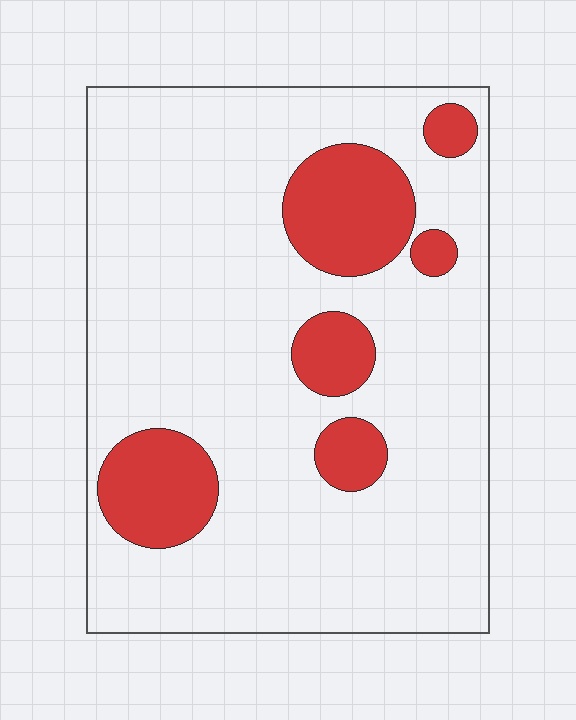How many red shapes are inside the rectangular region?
6.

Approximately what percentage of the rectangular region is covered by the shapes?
Approximately 20%.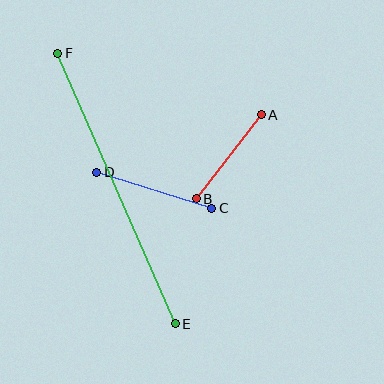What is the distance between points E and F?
The distance is approximately 295 pixels.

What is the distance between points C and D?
The distance is approximately 120 pixels.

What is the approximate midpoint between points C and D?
The midpoint is at approximately (154, 190) pixels.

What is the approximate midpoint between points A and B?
The midpoint is at approximately (229, 157) pixels.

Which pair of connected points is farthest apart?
Points E and F are farthest apart.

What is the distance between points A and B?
The distance is approximately 107 pixels.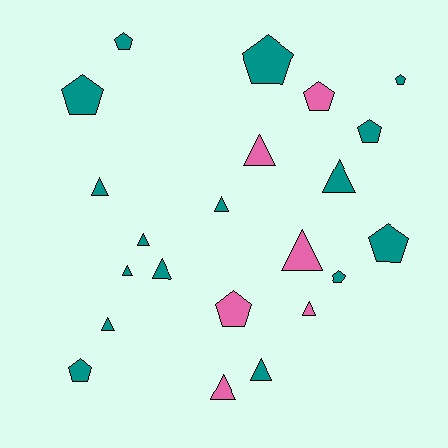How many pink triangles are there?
There are 4 pink triangles.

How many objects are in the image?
There are 22 objects.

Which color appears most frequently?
Teal, with 16 objects.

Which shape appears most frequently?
Triangle, with 12 objects.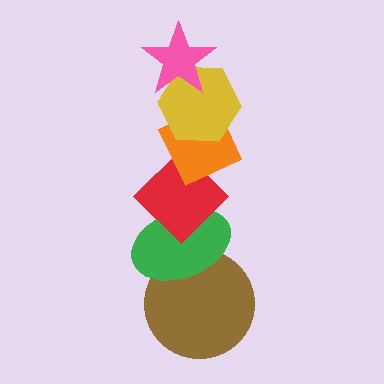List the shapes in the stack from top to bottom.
From top to bottom: the pink star, the yellow hexagon, the orange diamond, the red diamond, the green ellipse, the brown circle.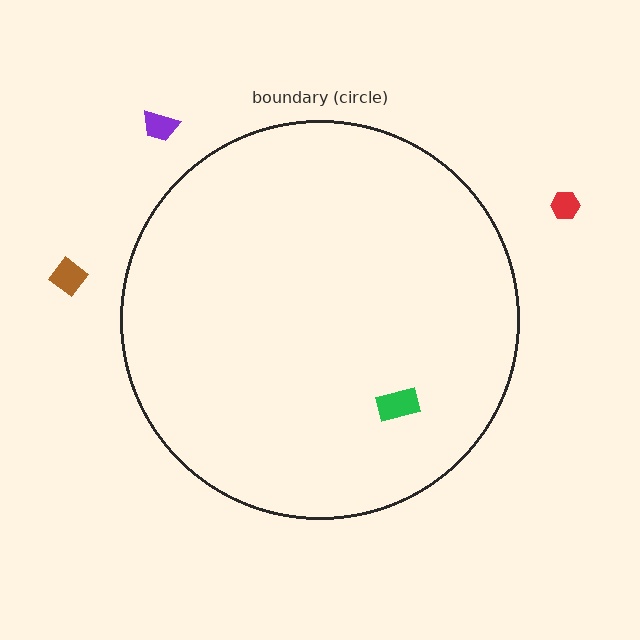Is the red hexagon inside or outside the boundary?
Outside.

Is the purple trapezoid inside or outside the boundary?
Outside.